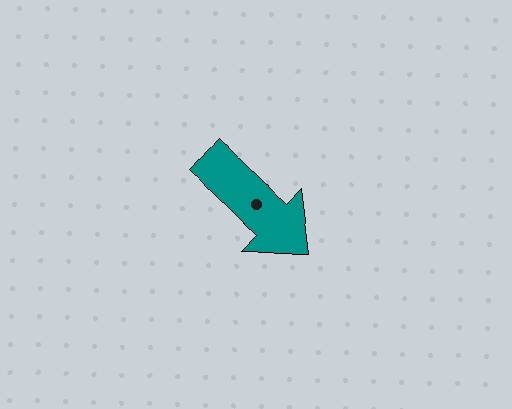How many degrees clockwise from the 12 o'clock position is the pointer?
Approximately 133 degrees.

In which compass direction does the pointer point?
Southeast.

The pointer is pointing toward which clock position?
Roughly 4 o'clock.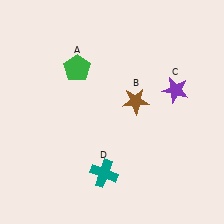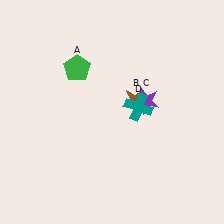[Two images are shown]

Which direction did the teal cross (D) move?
The teal cross (D) moved up.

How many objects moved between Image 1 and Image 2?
2 objects moved between the two images.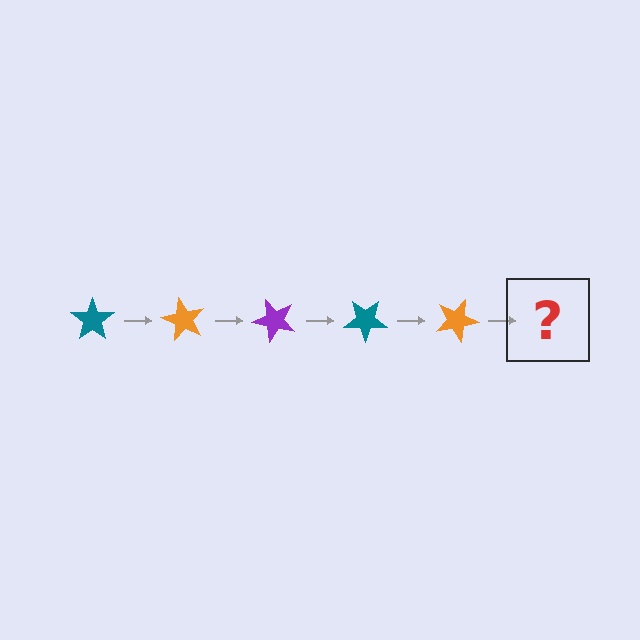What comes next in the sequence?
The next element should be a purple star, rotated 300 degrees from the start.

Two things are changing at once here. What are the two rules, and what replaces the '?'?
The two rules are that it rotates 60 degrees each step and the color cycles through teal, orange, and purple. The '?' should be a purple star, rotated 300 degrees from the start.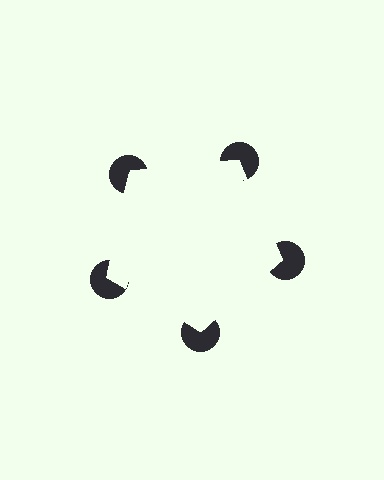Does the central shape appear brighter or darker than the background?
It typically appears slightly brighter than the background, even though no actual brightness change is drawn.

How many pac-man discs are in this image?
There are 5 — one at each vertex of the illusory pentagon.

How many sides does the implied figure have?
5 sides.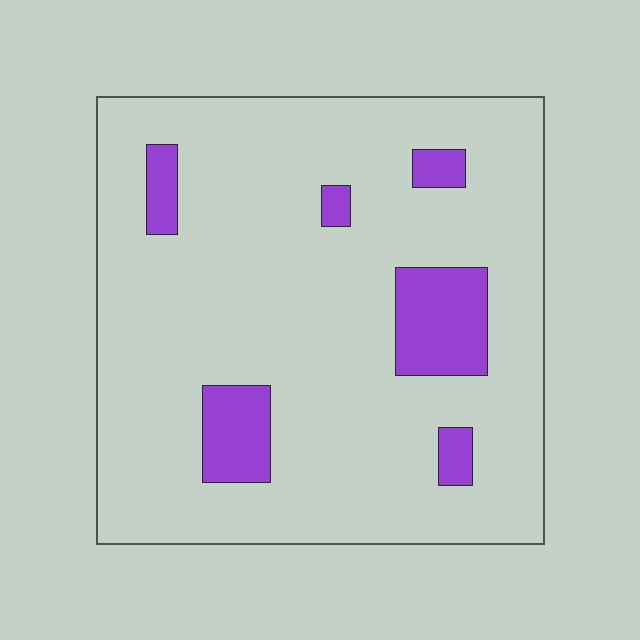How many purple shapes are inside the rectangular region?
6.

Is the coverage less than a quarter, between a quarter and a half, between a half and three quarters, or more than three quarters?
Less than a quarter.